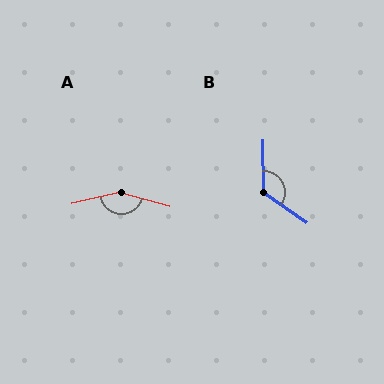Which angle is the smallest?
B, at approximately 126 degrees.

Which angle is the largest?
A, at approximately 152 degrees.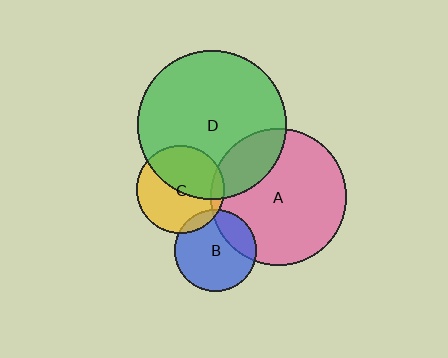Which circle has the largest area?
Circle D (green).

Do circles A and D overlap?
Yes.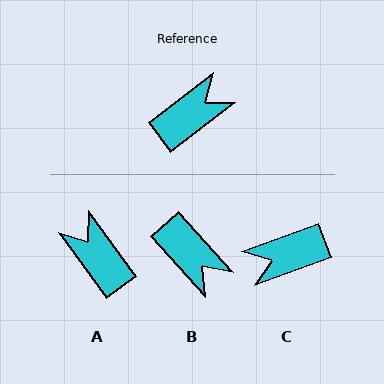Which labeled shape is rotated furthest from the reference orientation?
C, about 163 degrees away.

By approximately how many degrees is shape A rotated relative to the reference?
Approximately 89 degrees counter-clockwise.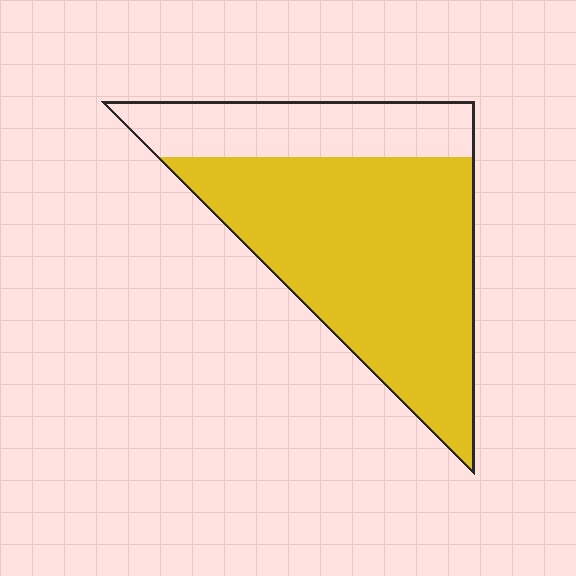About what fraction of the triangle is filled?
About three quarters (3/4).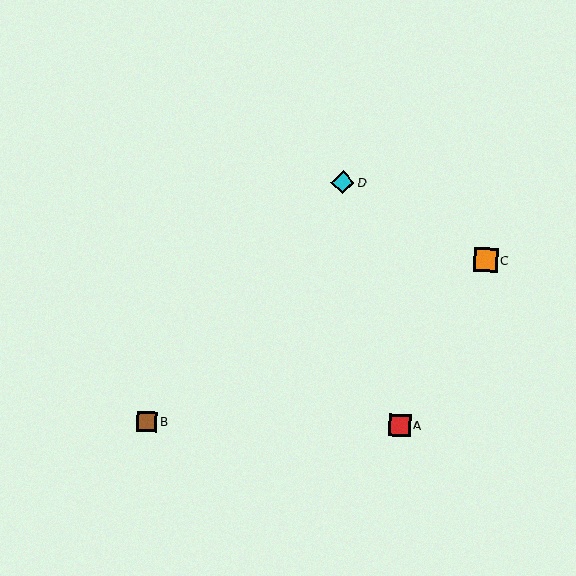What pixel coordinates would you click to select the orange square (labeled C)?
Click at (486, 260) to select the orange square C.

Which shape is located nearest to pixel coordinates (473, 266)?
The orange square (labeled C) at (486, 260) is nearest to that location.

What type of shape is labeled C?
Shape C is an orange square.